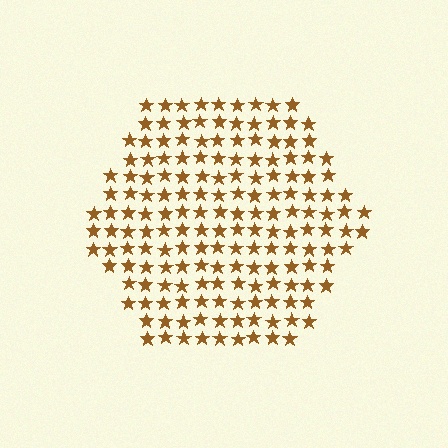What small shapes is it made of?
It is made of small stars.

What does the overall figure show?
The overall figure shows a hexagon.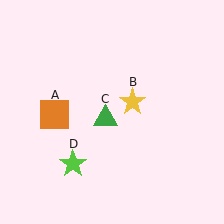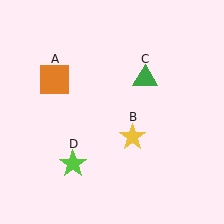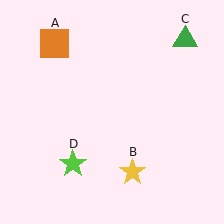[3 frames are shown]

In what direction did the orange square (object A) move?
The orange square (object A) moved up.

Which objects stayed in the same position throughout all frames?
Lime star (object D) remained stationary.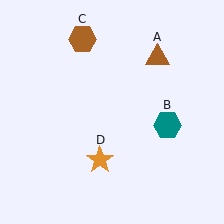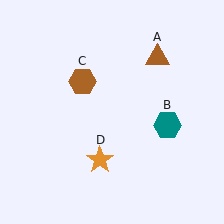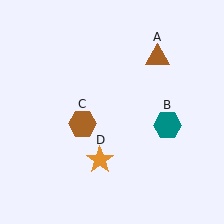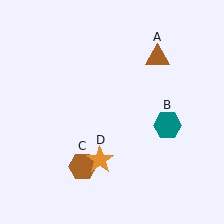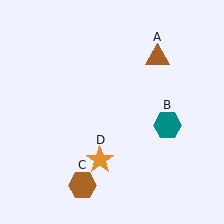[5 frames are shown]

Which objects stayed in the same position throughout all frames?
Brown triangle (object A) and teal hexagon (object B) and orange star (object D) remained stationary.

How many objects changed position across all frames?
1 object changed position: brown hexagon (object C).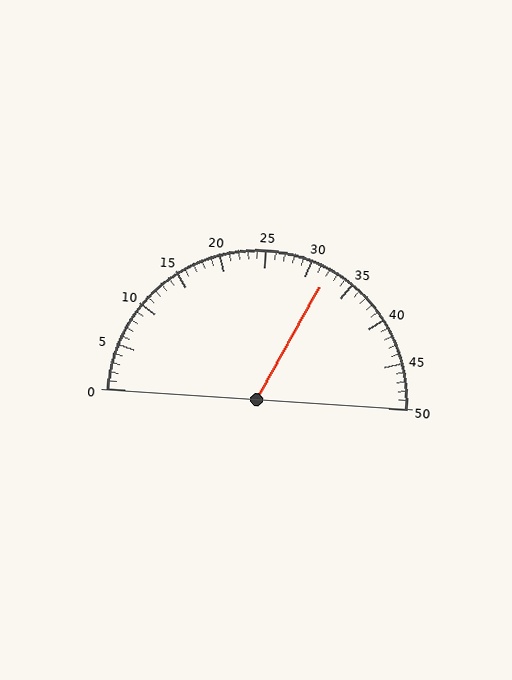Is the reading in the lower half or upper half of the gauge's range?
The reading is in the upper half of the range (0 to 50).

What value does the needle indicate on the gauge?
The needle indicates approximately 32.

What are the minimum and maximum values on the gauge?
The gauge ranges from 0 to 50.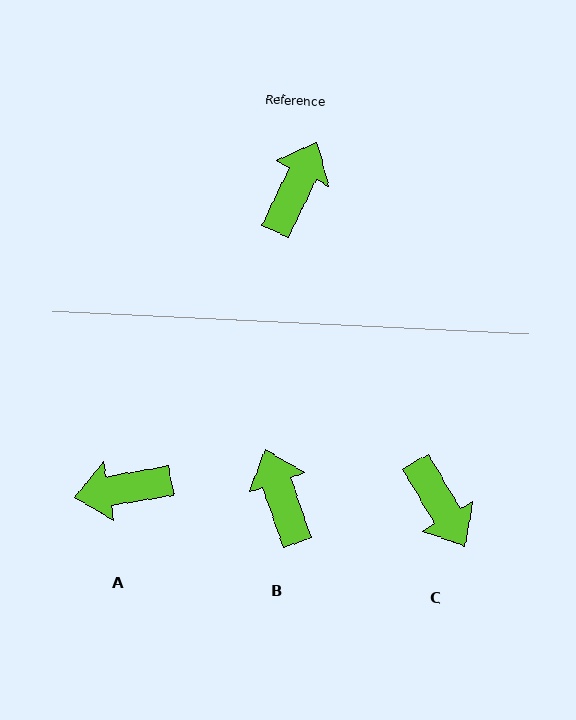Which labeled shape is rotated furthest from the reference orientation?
A, about 125 degrees away.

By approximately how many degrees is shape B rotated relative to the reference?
Approximately 44 degrees counter-clockwise.